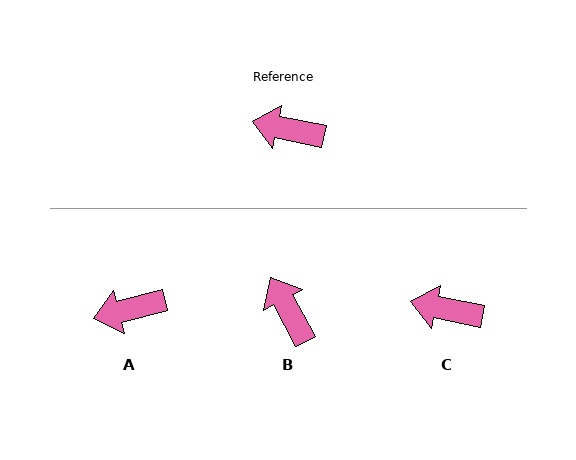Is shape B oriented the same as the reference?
No, it is off by about 50 degrees.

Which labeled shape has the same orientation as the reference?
C.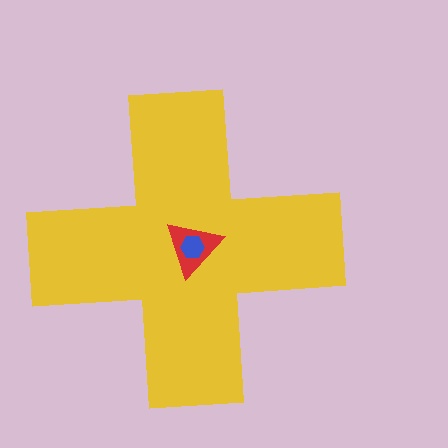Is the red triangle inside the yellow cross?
Yes.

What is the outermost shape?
The yellow cross.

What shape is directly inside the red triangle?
The blue hexagon.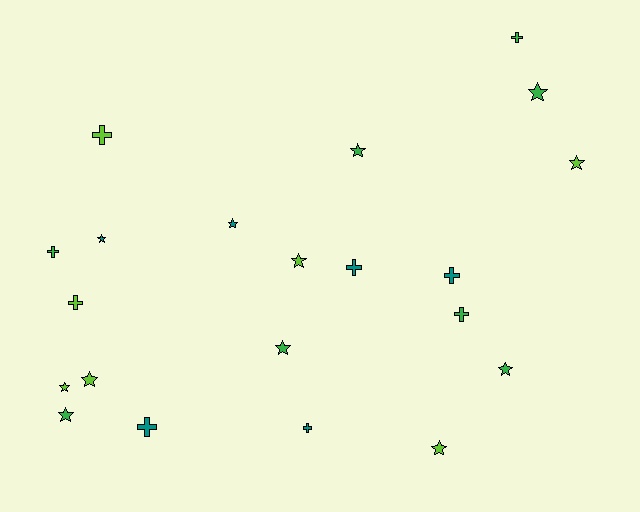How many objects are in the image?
There are 21 objects.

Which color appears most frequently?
Green, with 8 objects.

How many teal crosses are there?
There are 4 teal crosses.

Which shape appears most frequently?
Star, with 12 objects.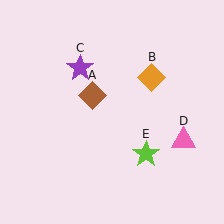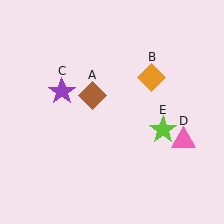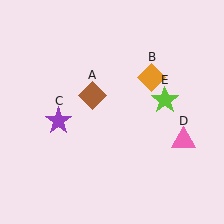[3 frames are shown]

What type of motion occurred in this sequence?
The purple star (object C), lime star (object E) rotated counterclockwise around the center of the scene.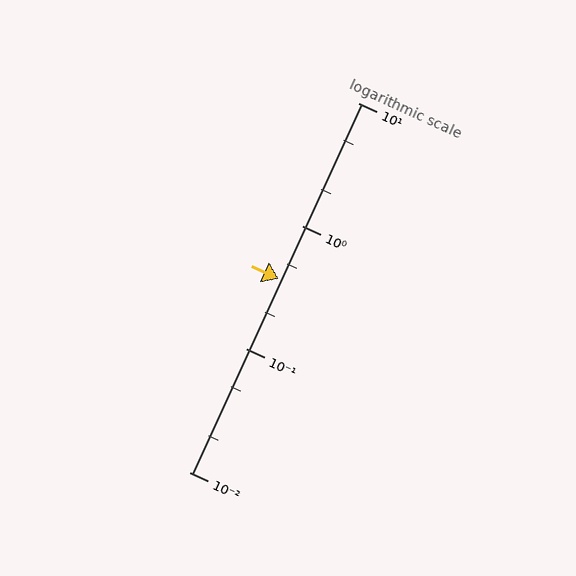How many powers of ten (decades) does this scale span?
The scale spans 3 decades, from 0.01 to 10.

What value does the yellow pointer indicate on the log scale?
The pointer indicates approximately 0.37.